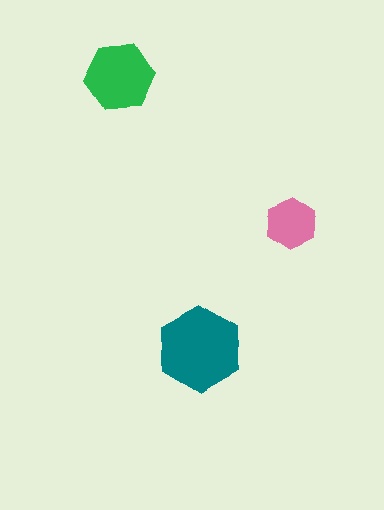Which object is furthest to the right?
The pink hexagon is rightmost.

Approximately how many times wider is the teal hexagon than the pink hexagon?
About 1.5 times wider.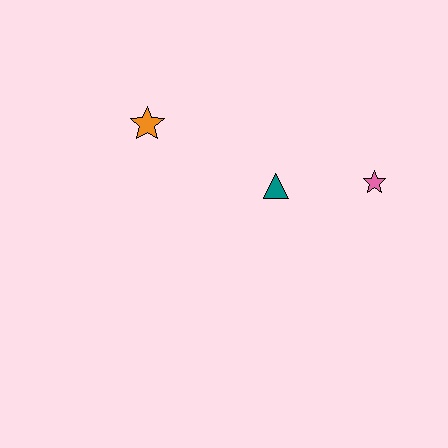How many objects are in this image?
There are 3 objects.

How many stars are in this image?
There are 2 stars.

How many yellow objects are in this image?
There are no yellow objects.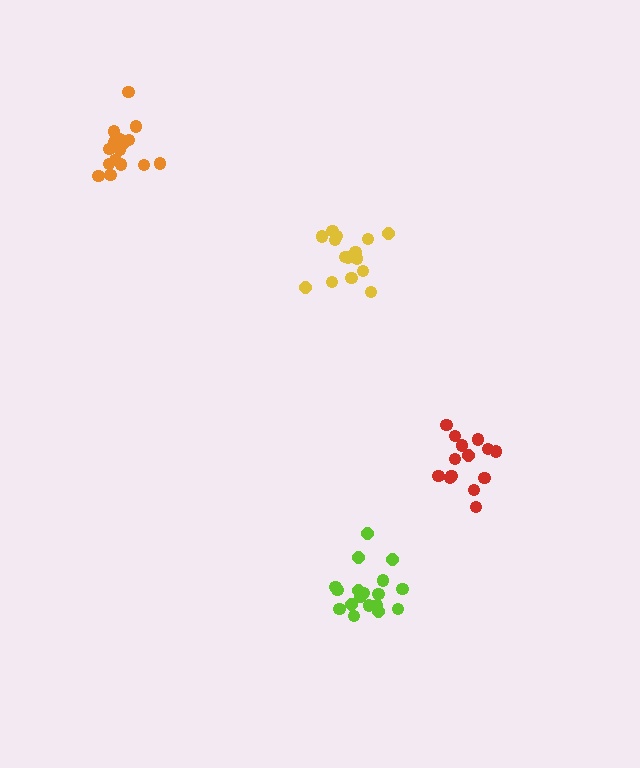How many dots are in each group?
Group 1: 16 dots, Group 2: 14 dots, Group 3: 18 dots, Group 4: 17 dots (65 total).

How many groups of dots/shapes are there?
There are 4 groups.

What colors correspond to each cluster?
The clusters are colored: yellow, red, lime, orange.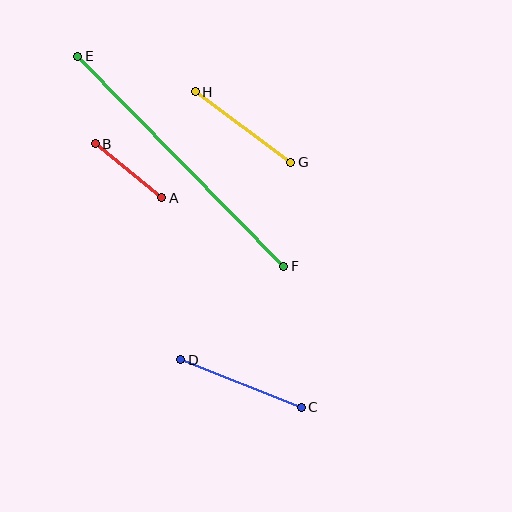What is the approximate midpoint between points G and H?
The midpoint is at approximately (243, 127) pixels.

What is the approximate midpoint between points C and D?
The midpoint is at approximately (241, 384) pixels.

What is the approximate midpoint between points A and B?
The midpoint is at approximately (129, 171) pixels.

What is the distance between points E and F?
The distance is approximately 294 pixels.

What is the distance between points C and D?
The distance is approximately 129 pixels.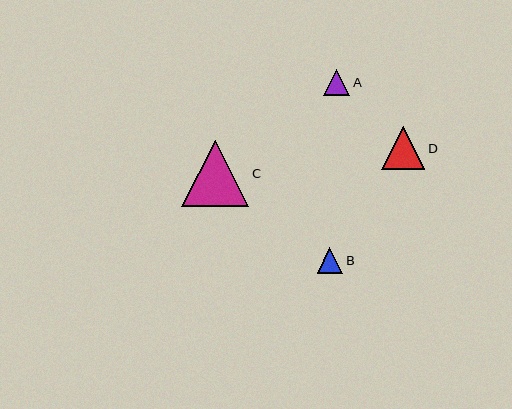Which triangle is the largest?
Triangle C is the largest with a size of approximately 67 pixels.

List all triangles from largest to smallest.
From largest to smallest: C, D, A, B.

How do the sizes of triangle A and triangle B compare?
Triangle A and triangle B are approximately the same size.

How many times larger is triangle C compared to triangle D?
Triangle C is approximately 1.5 times the size of triangle D.